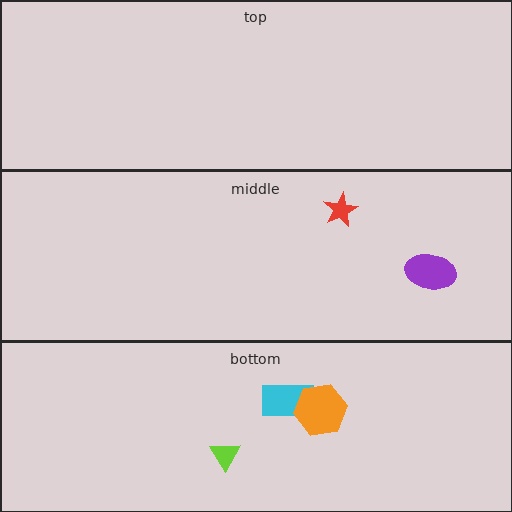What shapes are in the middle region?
The red star, the purple ellipse.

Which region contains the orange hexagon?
The bottom region.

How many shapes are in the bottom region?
3.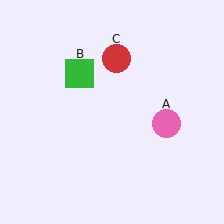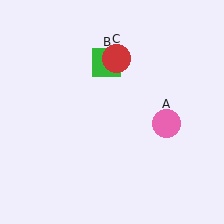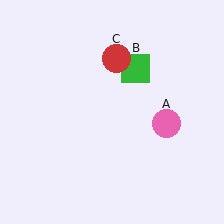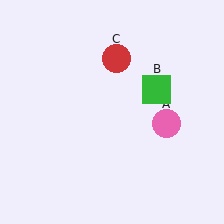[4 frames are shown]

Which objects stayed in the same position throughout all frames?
Pink circle (object A) and red circle (object C) remained stationary.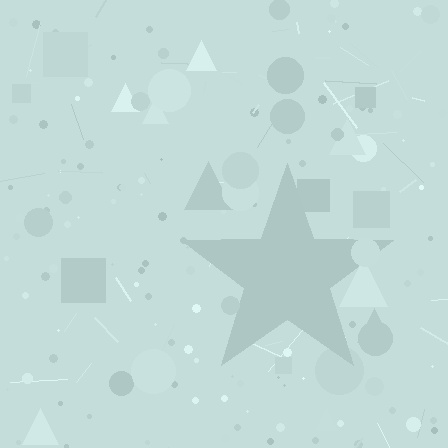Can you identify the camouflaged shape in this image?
The camouflaged shape is a star.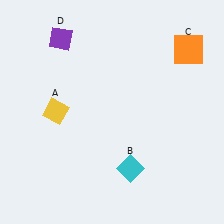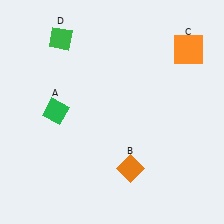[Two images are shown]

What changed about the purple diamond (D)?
In Image 1, D is purple. In Image 2, it changed to green.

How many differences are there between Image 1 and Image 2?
There are 3 differences between the two images.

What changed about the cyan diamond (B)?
In Image 1, B is cyan. In Image 2, it changed to orange.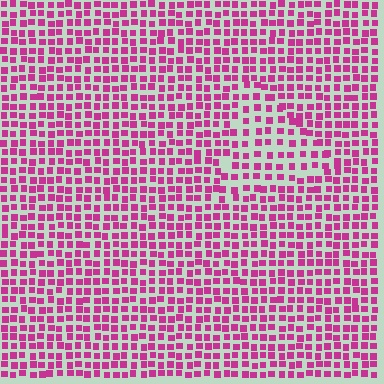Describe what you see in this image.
The image contains small magenta elements arranged at two different densities. A triangle-shaped region is visible where the elements are less densely packed than the surrounding area.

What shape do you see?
I see a triangle.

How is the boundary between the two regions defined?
The boundary is defined by a change in element density (approximately 1.5x ratio). All elements are the same color, size, and shape.